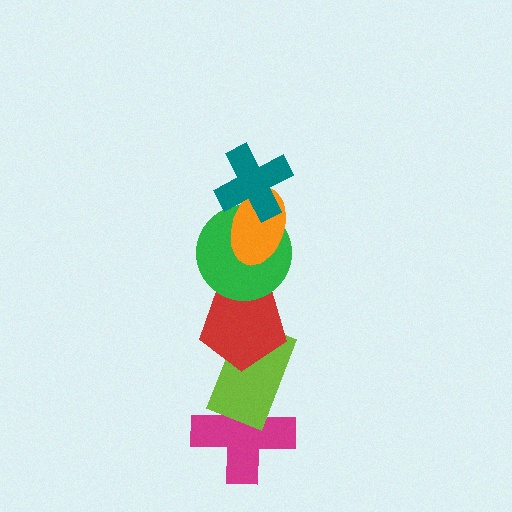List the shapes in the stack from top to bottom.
From top to bottom: the teal cross, the orange ellipse, the green circle, the red pentagon, the lime rectangle, the magenta cross.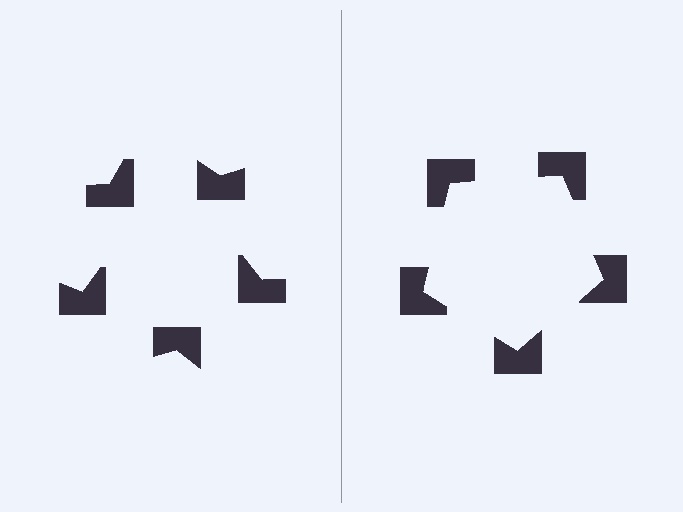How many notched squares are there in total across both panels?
10 — 5 on each side.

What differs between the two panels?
The notched squares are positioned identically on both sides; only the wedge orientations differ. On the right they align to a pentagon; on the left they are misaligned.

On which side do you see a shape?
An illusory pentagon appears on the right side. On the left side the wedge cuts are rotated, so no coherent shape forms.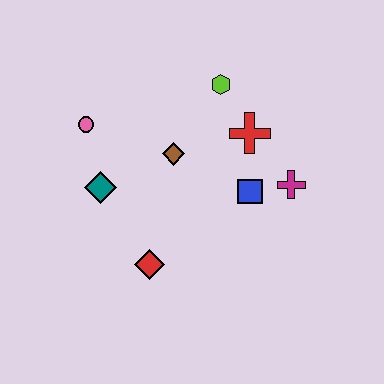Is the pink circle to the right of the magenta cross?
No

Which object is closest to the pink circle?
The teal diamond is closest to the pink circle.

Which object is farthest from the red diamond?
The lime hexagon is farthest from the red diamond.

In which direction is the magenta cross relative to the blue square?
The magenta cross is to the right of the blue square.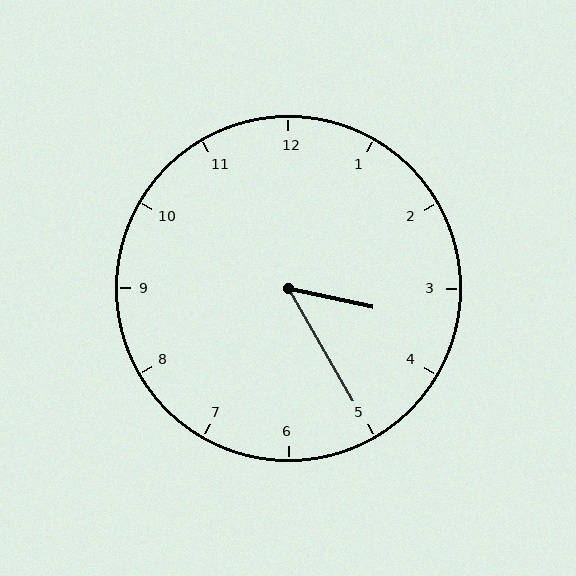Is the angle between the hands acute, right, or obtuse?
It is acute.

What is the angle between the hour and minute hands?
Approximately 48 degrees.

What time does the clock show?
3:25.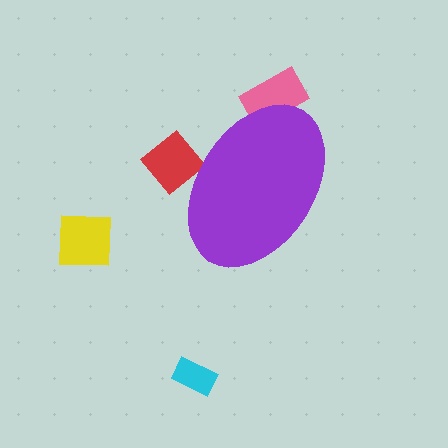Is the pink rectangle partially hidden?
Yes, the pink rectangle is partially hidden behind the purple ellipse.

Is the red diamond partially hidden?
Yes, the red diamond is partially hidden behind the purple ellipse.